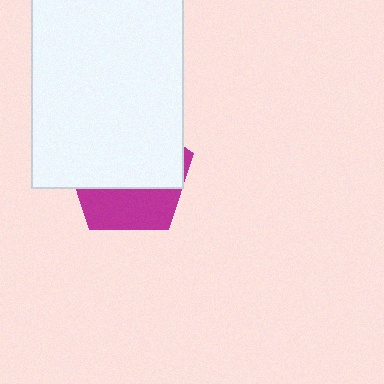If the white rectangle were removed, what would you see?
You would see the complete magenta pentagon.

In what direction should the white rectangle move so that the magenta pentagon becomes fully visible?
The white rectangle should move up. That is the shortest direction to clear the overlap and leave the magenta pentagon fully visible.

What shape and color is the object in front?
The object in front is a white rectangle.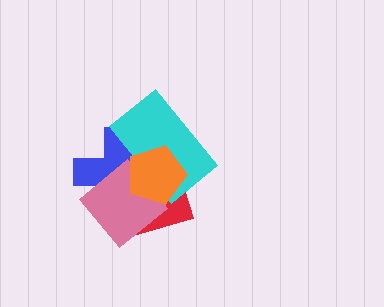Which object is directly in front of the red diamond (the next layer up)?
The blue cross is directly in front of the red diamond.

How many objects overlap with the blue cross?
4 objects overlap with the blue cross.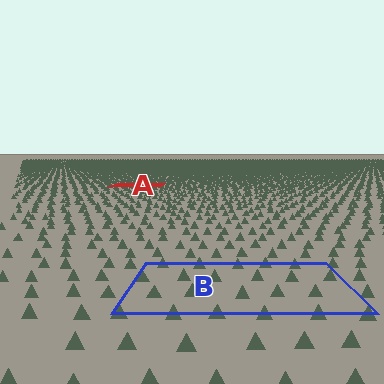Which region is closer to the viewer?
Region B is closer. The texture elements there are larger and more spread out.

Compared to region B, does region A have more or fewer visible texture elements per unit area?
Region A has more texture elements per unit area — they are packed more densely because it is farther away.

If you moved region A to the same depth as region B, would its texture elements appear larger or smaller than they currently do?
They would appear larger. At a closer depth, the same texture elements are projected at a bigger on-screen size.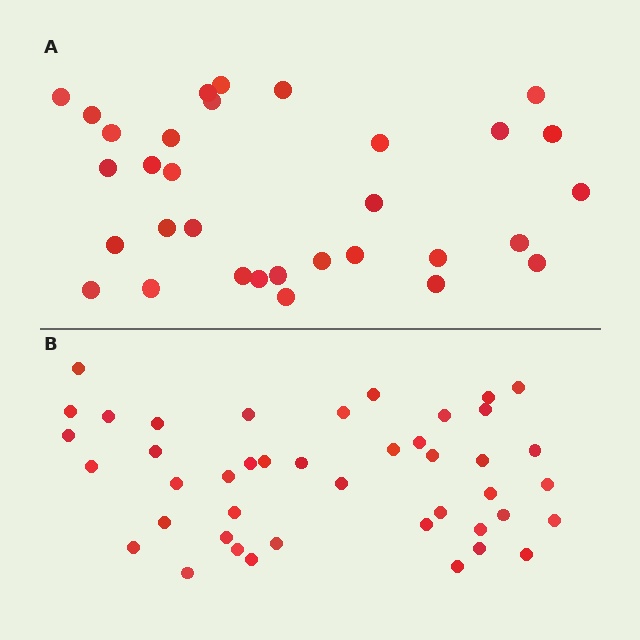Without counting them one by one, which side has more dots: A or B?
Region B (the bottom region) has more dots.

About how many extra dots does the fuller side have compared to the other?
Region B has roughly 12 or so more dots than region A.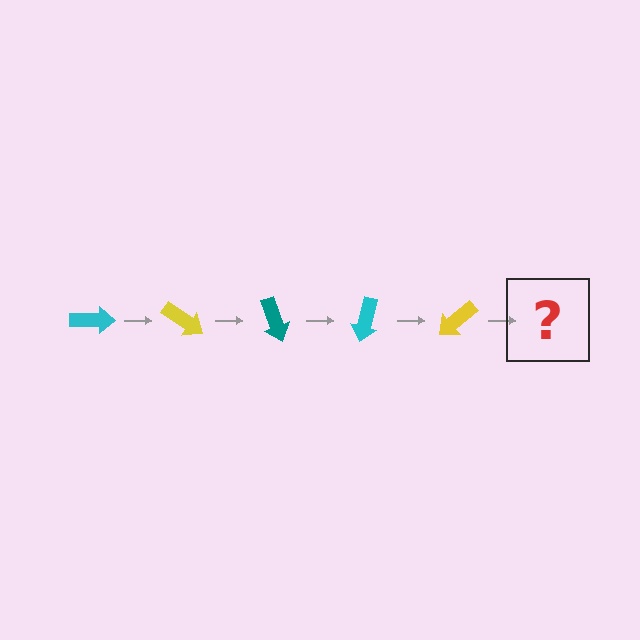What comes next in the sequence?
The next element should be a teal arrow, rotated 175 degrees from the start.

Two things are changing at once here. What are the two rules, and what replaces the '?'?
The two rules are that it rotates 35 degrees each step and the color cycles through cyan, yellow, and teal. The '?' should be a teal arrow, rotated 175 degrees from the start.